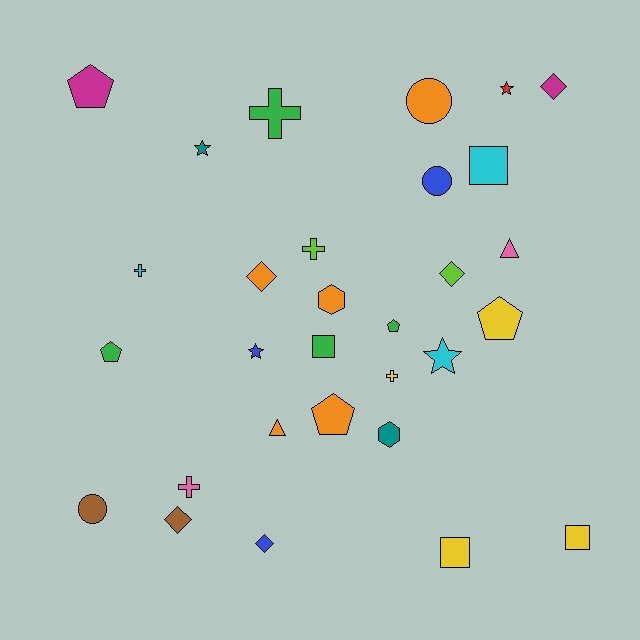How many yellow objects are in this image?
There are 4 yellow objects.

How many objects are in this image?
There are 30 objects.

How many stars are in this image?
There are 4 stars.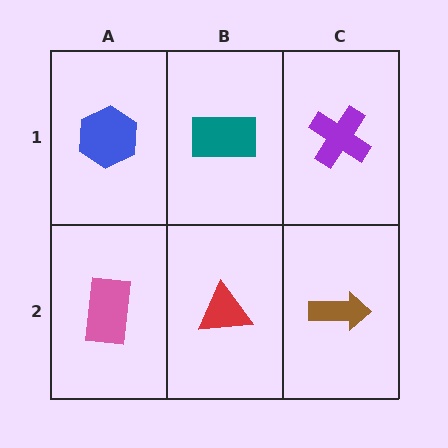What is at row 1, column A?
A blue hexagon.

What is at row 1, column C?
A purple cross.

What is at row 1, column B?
A teal rectangle.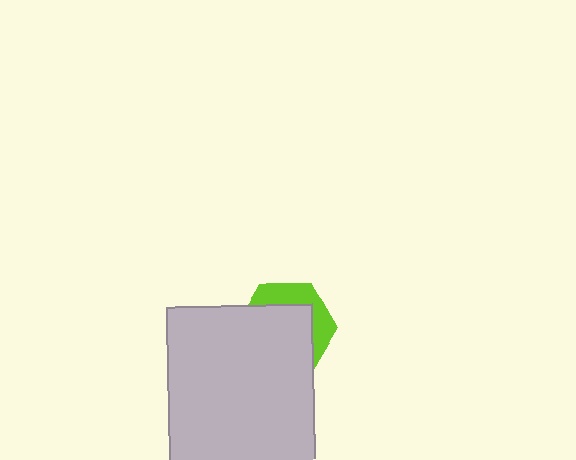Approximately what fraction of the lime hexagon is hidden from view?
Roughly 68% of the lime hexagon is hidden behind the light gray rectangle.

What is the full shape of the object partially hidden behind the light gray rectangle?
The partially hidden object is a lime hexagon.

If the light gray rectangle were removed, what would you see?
You would see the complete lime hexagon.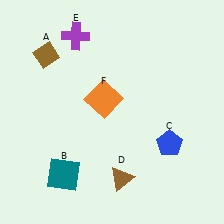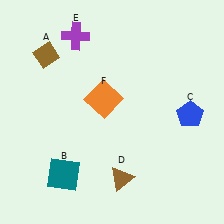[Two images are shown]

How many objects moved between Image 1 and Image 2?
1 object moved between the two images.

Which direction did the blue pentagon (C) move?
The blue pentagon (C) moved up.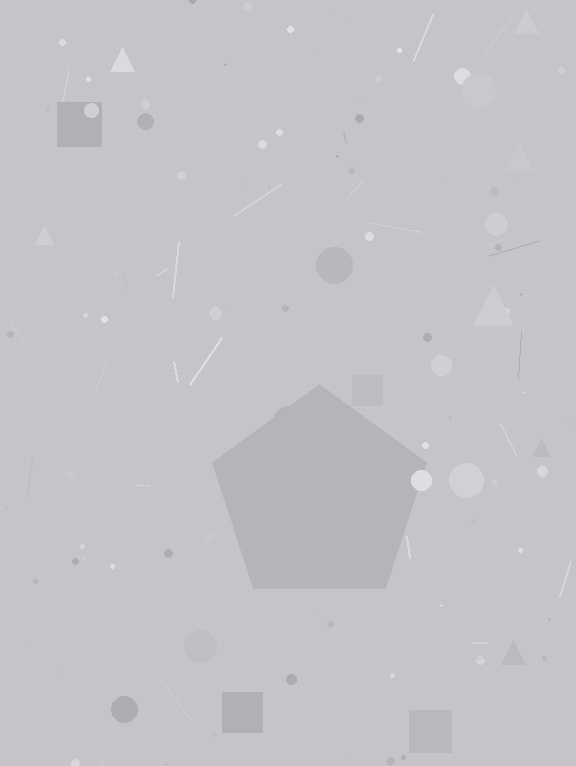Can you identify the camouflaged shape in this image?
The camouflaged shape is a pentagon.